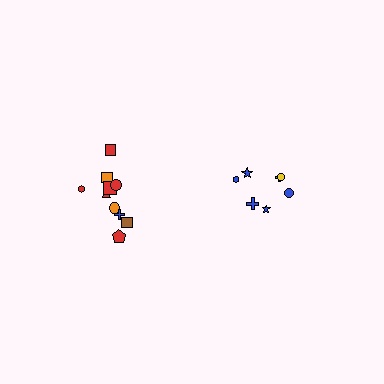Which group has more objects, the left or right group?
The left group.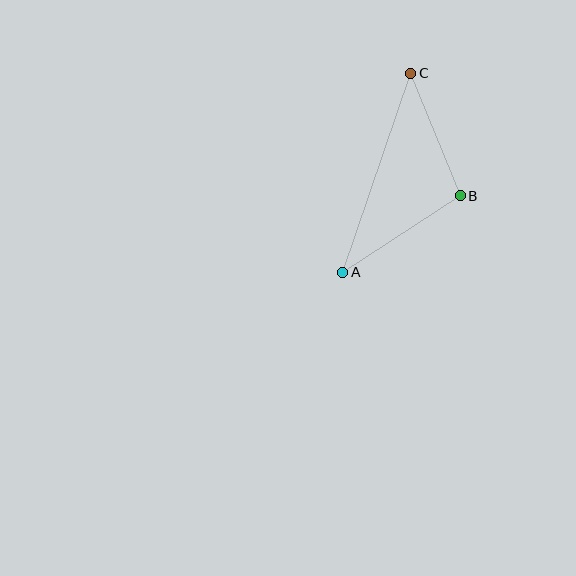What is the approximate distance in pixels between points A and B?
The distance between A and B is approximately 140 pixels.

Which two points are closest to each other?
Points B and C are closest to each other.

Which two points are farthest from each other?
Points A and C are farthest from each other.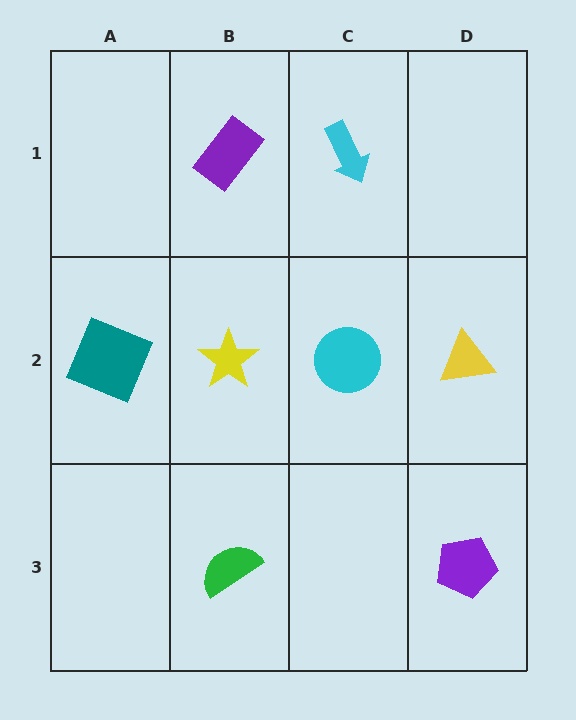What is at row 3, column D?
A purple pentagon.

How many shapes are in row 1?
2 shapes.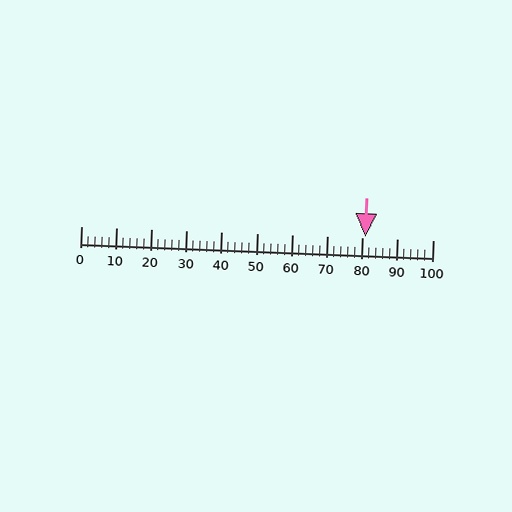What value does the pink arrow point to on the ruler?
The pink arrow points to approximately 81.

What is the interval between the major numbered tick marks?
The major tick marks are spaced 10 units apart.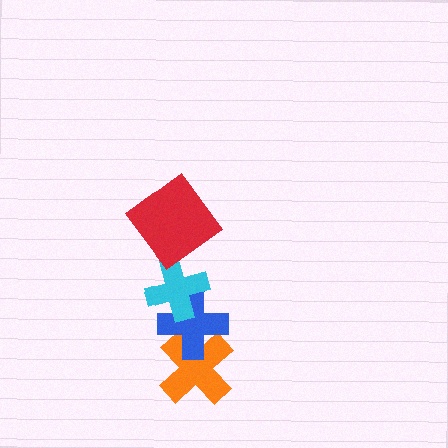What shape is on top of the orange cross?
The blue cross is on top of the orange cross.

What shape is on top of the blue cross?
The cyan cross is on top of the blue cross.